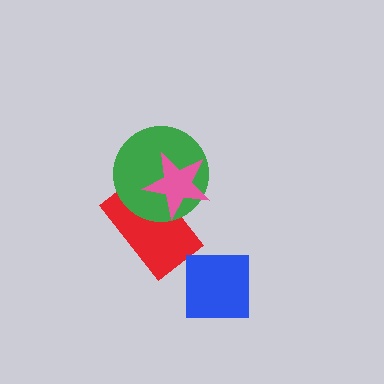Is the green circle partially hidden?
Yes, it is partially covered by another shape.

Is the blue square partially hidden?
No, no other shape covers it.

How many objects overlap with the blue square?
0 objects overlap with the blue square.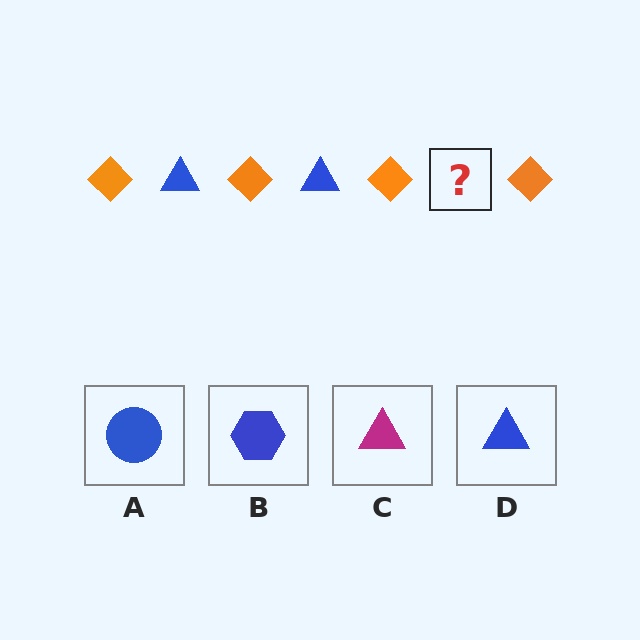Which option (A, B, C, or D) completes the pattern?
D.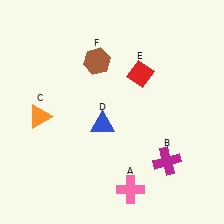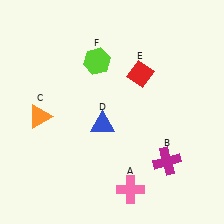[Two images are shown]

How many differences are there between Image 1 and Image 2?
There is 1 difference between the two images.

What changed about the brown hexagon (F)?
In Image 1, F is brown. In Image 2, it changed to lime.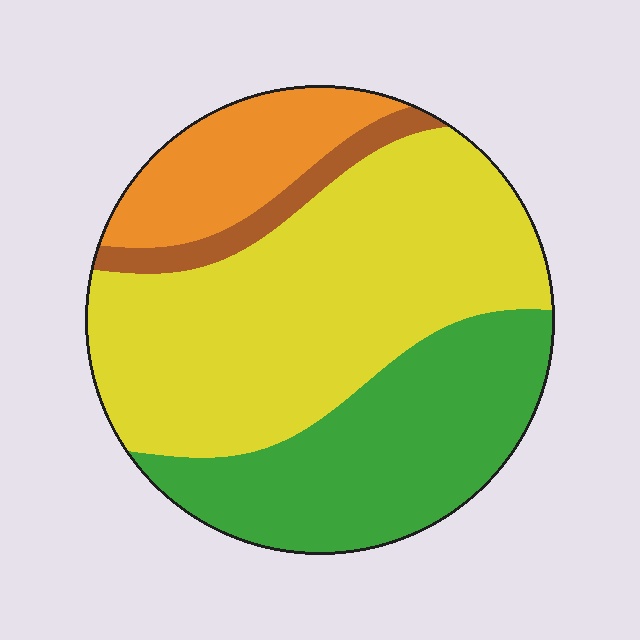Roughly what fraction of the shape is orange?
Orange takes up less than a quarter of the shape.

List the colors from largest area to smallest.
From largest to smallest: yellow, green, orange, brown.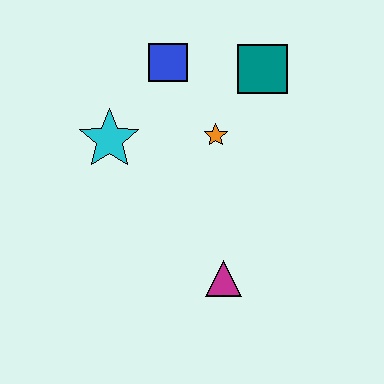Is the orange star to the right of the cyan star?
Yes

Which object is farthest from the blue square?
The magenta triangle is farthest from the blue square.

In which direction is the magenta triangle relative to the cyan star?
The magenta triangle is below the cyan star.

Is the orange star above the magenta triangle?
Yes